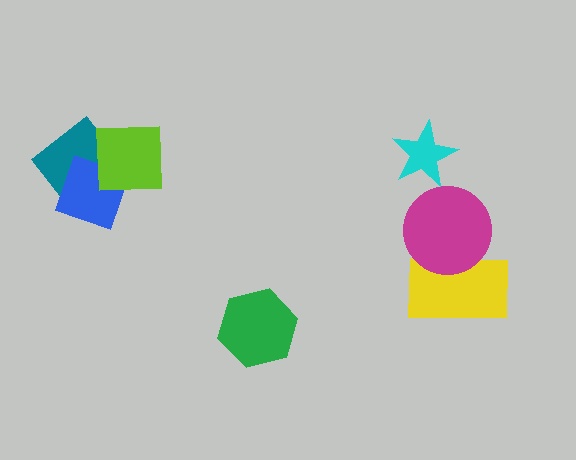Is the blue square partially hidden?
Yes, it is partially covered by another shape.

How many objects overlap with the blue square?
2 objects overlap with the blue square.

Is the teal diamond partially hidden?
Yes, it is partially covered by another shape.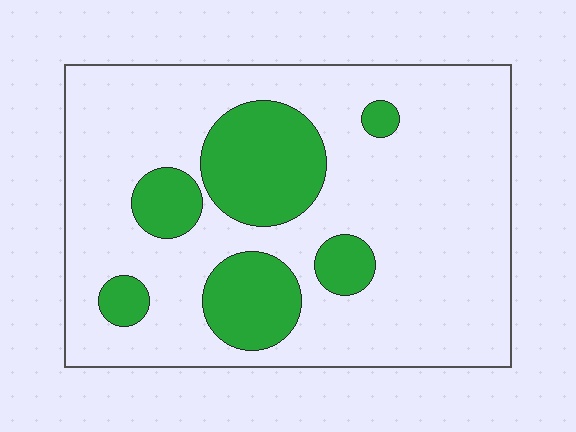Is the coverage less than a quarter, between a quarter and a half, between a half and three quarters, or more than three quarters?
Less than a quarter.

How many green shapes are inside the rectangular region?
6.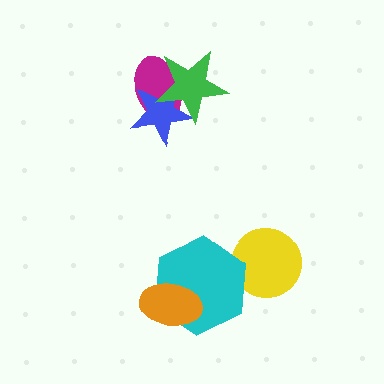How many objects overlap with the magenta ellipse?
2 objects overlap with the magenta ellipse.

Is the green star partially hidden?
No, no other shape covers it.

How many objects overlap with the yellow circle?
1 object overlaps with the yellow circle.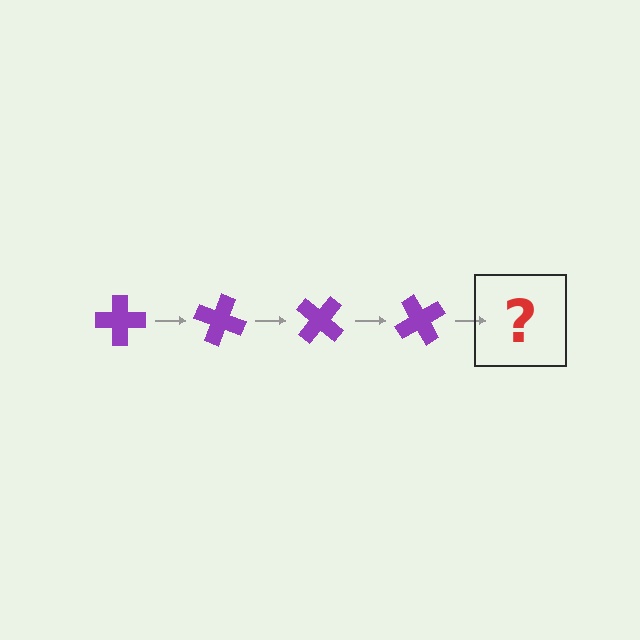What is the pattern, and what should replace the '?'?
The pattern is that the cross rotates 20 degrees each step. The '?' should be a purple cross rotated 80 degrees.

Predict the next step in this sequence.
The next step is a purple cross rotated 80 degrees.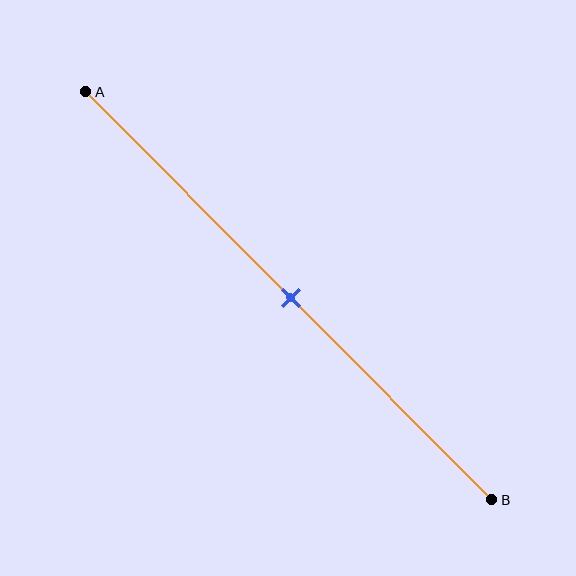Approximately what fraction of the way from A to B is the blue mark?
The blue mark is approximately 50% of the way from A to B.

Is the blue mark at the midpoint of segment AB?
Yes, the mark is approximately at the midpoint.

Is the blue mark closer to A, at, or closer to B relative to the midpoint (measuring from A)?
The blue mark is approximately at the midpoint of segment AB.